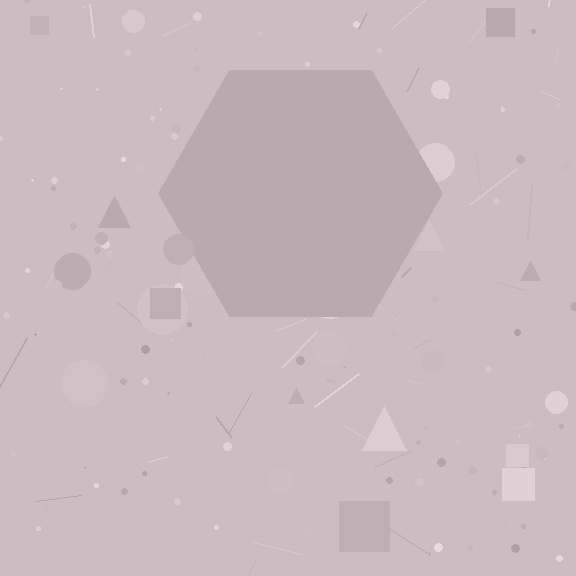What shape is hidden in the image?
A hexagon is hidden in the image.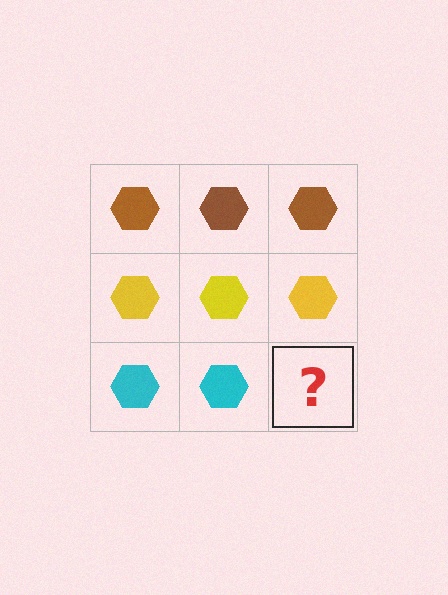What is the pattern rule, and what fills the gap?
The rule is that each row has a consistent color. The gap should be filled with a cyan hexagon.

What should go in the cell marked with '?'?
The missing cell should contain a cyan hexagon.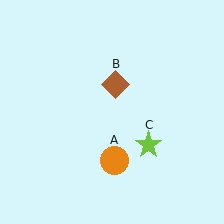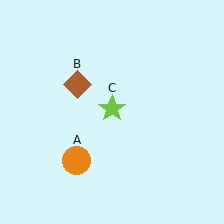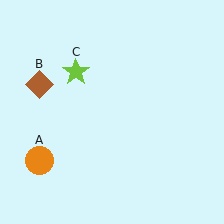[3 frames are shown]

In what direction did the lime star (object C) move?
The lime star (object C) moved up and to the left.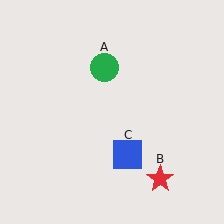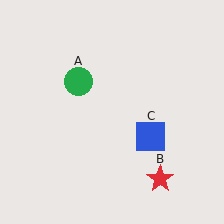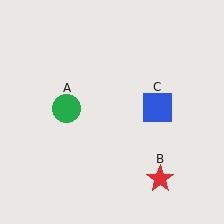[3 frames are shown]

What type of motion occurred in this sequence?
The green circle (object A), blue square (object C) rotated counterclockwise around the center of the scene.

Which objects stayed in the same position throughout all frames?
Red star (object B) remained stationary.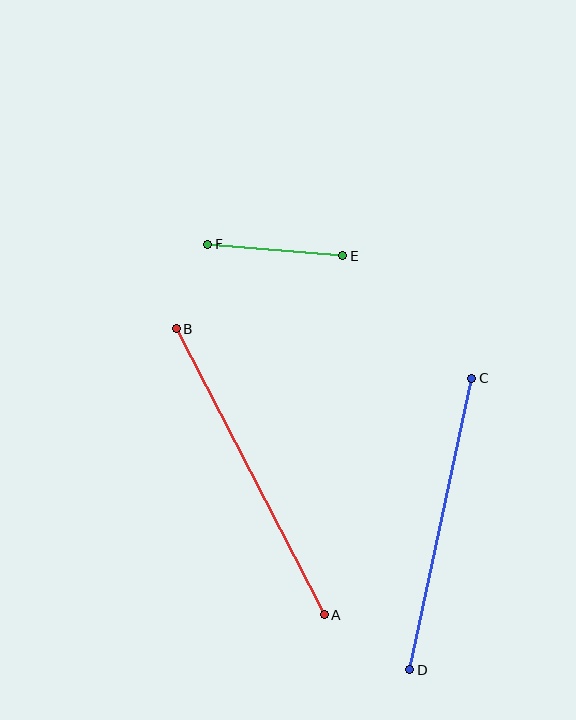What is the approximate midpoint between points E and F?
The midpoint is at approximately (275, 250) pixels.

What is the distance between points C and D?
The distance is approximately 298 pixels.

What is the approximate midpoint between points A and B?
The midpoint is at approximately (250, 472) pixels.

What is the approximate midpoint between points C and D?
The midpoint is at approximately (441, 524) pixels.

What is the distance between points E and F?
The distance is approximately 135 pixels.